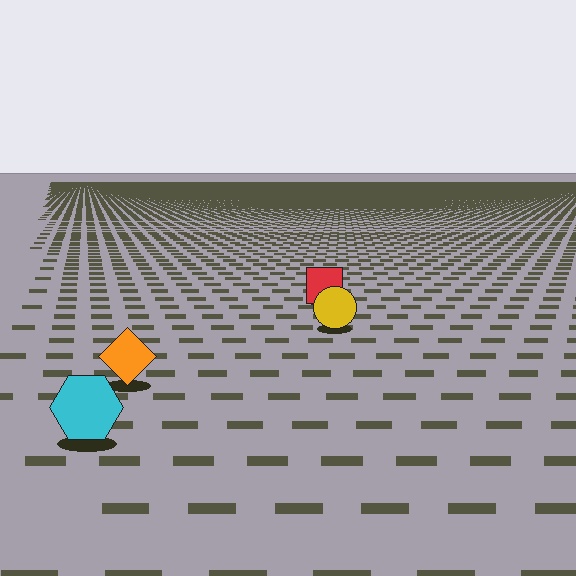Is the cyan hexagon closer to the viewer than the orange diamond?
Yes. The cyan hexagon is closer — you can tell from the texture gradient: the ground texture is coarser near it.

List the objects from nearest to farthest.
From nearest to farthest: the cyan hexagon, the orange diamond, the yellow circle, the red square.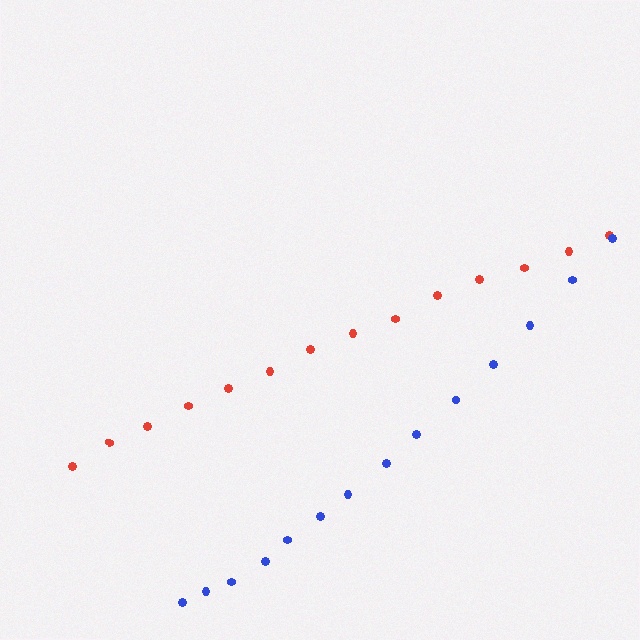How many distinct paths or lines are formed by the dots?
There are 2 distinct paths.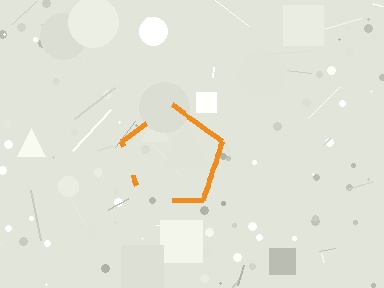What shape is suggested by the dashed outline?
The dashed outline suggests a pentagon.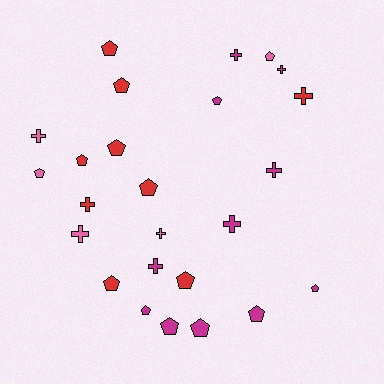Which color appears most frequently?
Magenta, with 11 objects.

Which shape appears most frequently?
Pentagon, with 15 objects.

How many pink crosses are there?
There are 3 pink crosses.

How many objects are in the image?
There are 25 objects.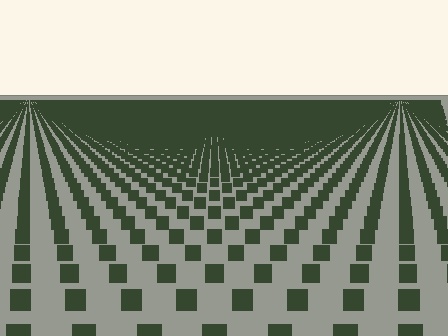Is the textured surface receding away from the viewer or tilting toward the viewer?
The surface is receding away from the viewer. Texture elements get smaller and denser toward the top.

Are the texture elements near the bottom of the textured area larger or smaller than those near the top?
Larger. Near the bottom, elements are closer to the viewer and appear at a bigger on-screen size.